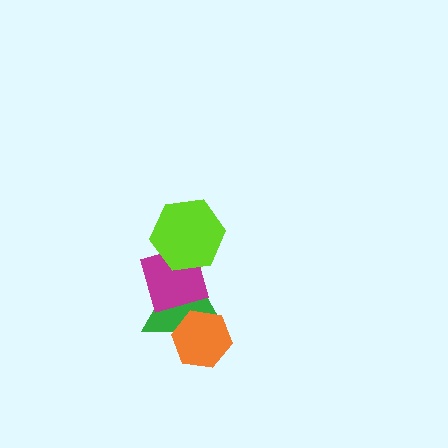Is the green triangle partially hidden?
Yes, it is partially covered by another shape.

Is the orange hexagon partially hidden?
No, no other shape covers it.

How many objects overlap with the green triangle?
3 objects overlap with the green triangle.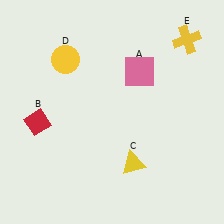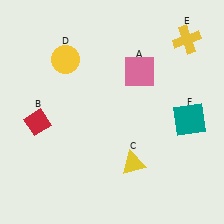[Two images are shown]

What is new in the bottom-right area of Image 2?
A teal square (F) was added in the bottom-right area of Image 2.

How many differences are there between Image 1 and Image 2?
There is 1 difference between the two images.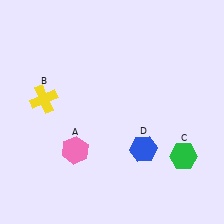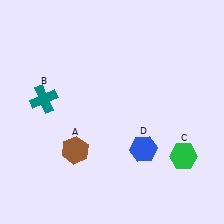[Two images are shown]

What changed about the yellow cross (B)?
In Image 1, B is yellow. In Image 2, it changed to teal.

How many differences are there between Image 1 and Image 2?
There are 2 differences between the two images.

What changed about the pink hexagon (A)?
In Image 1, A is pink. In Image 2, it changed to brown.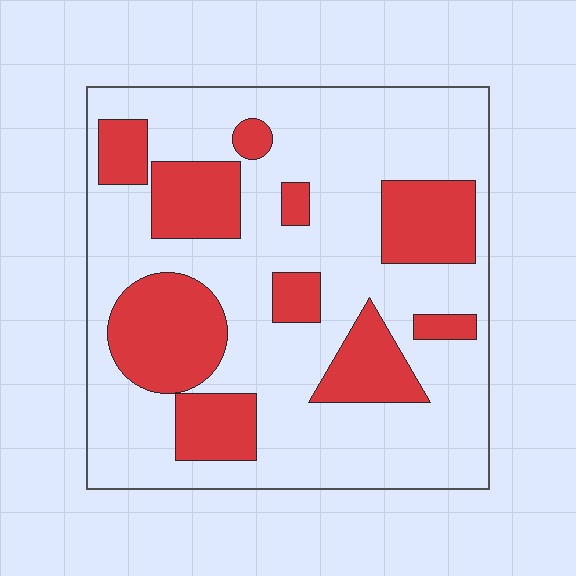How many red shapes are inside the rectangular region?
10.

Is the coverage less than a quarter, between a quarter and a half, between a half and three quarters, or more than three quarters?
Between a quarter and a half.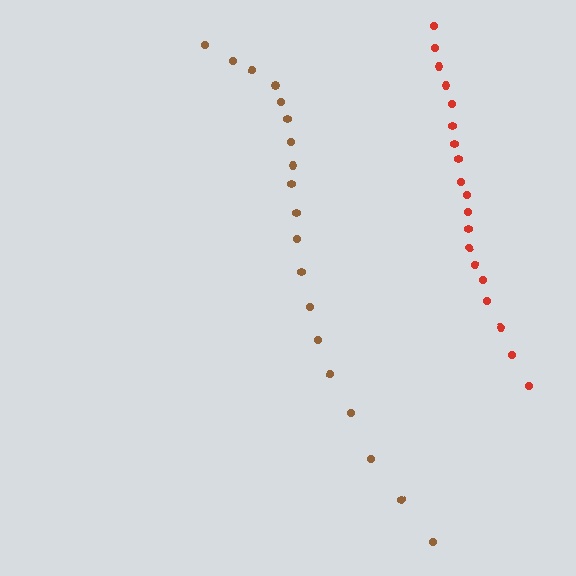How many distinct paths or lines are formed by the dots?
There are 2 distinct paths.